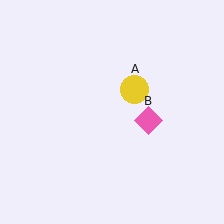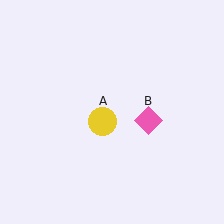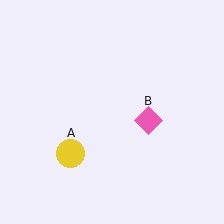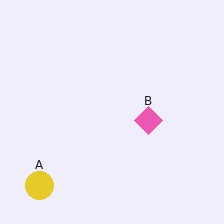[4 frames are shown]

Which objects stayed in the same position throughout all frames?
Pink diamond (object B) remained stationary.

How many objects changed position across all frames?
1 object changed position: yellow circle (object A).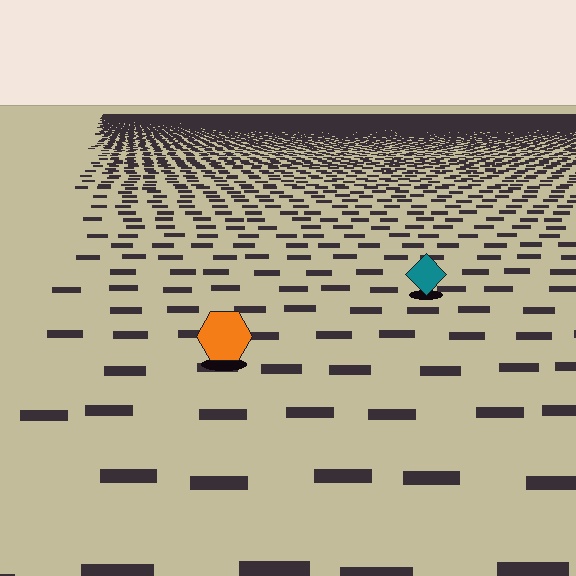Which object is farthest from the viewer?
The teal diamond is farthest from the viewer. It appears smaller and the ground texture around it is denser.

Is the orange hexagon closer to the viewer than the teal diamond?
Yes. The orange hexagon is closer — you can tell from the texture gradient: the ground texture is coarser near it.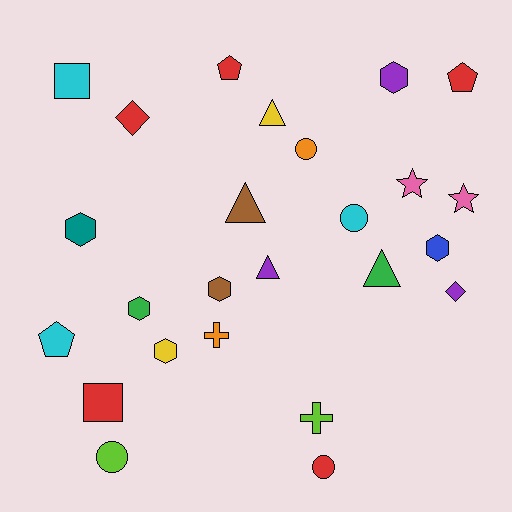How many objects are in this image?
There are 25 objects.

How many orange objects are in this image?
There are 2 orange objects.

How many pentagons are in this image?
There are 3 pentagons.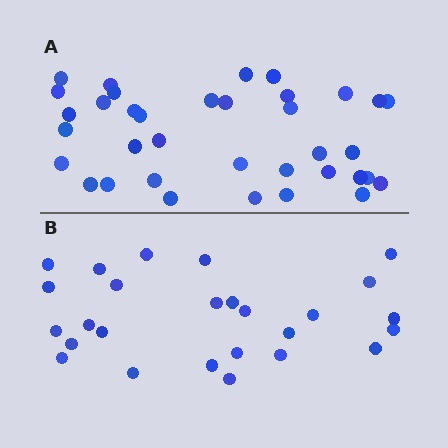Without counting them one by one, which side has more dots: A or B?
Region A (the top region) has more dots.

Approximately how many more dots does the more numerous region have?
Region A has roughly 10 or so more dots than region B.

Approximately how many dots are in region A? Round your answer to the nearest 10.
About 40 dots. (The exact count is 36, which rounds to 40.)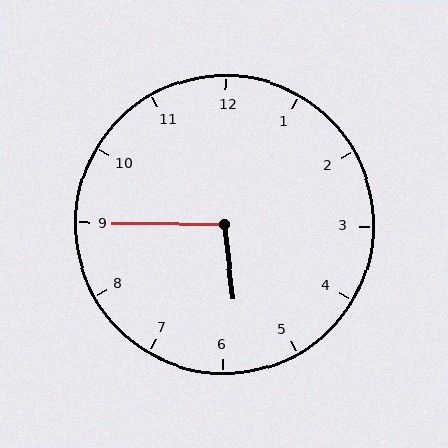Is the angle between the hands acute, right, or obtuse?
It is obtuse.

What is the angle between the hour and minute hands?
Approximately 98 degrees.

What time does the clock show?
5:45.